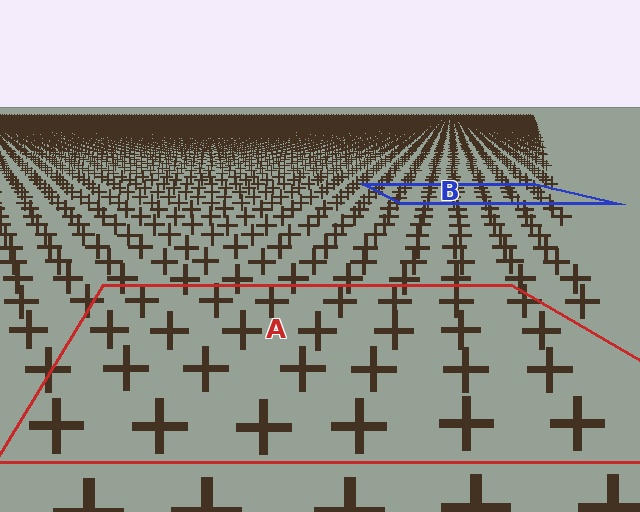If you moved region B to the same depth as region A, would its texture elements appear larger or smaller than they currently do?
They would appear larger. At a closer depth, the same texture elements are projected at a bigger on-screen size.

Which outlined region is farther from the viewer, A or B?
Region B is farther from the viewer — the texture elements inside it appear smaller and more densely packed.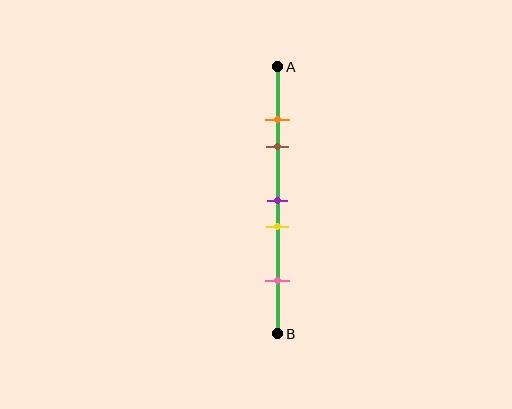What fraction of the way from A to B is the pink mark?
The pink mark is approximately 80% (0.8) of the way from A to B.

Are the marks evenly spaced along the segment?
No, the marks are not evenly spaced.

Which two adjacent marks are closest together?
The orange and brown marks are the closest adjacent pair.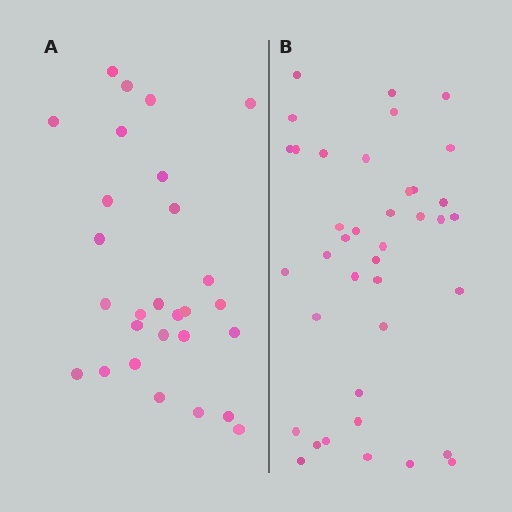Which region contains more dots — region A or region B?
Region B (the right region) has more dots.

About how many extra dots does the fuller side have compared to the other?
Region B has roughly 12 or so more dots than region A.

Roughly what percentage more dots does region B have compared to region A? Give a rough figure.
About 40% more.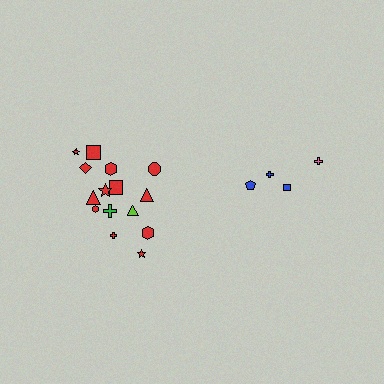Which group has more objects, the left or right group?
The left group.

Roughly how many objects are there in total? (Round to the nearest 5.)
Roughly 20 objects in total.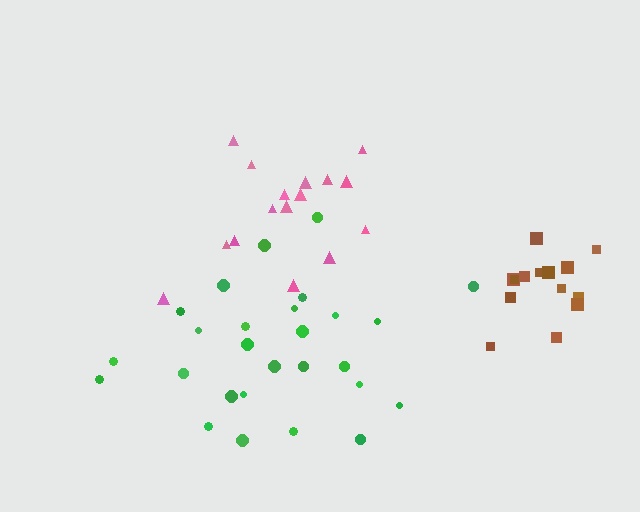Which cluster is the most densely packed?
Brown.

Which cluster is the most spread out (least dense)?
Green.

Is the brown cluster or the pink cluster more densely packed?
Brown.